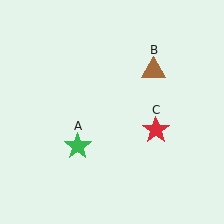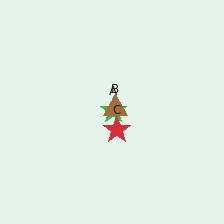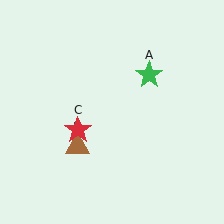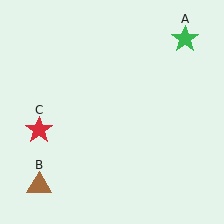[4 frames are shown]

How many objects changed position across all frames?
3 objects changed position: green star (object A), brown triangle (object B), red star (object C).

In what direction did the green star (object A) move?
The green star (object A) moved up and to the right.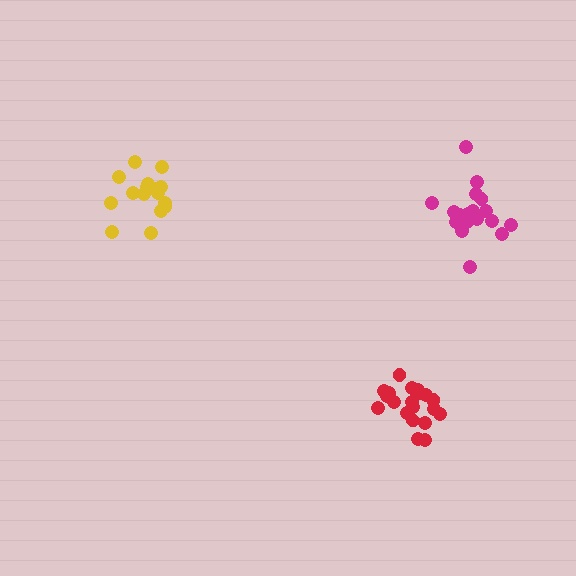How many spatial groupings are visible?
There are 3 spatial groupings.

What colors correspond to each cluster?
The clusters are colored: yellow, red, magenta.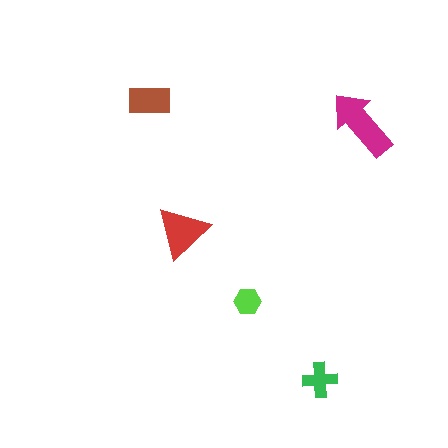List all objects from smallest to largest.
The lime hexagon, the green cross, the brown rectangle, the red triangle, the magenta arrow.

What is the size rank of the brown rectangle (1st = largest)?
3rd.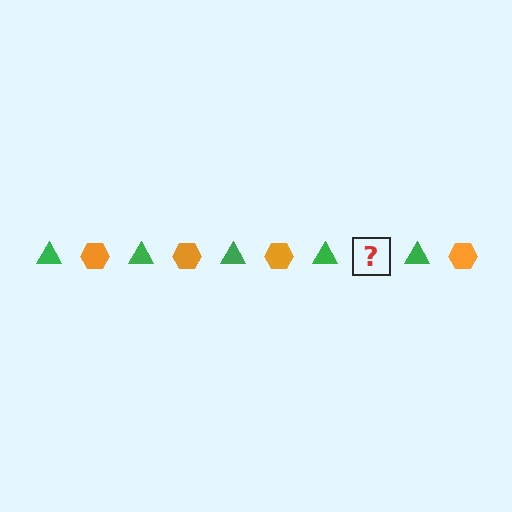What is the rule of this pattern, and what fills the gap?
The rule is that the pattern alternates between green triangle and orange hexagon. The gap should be filled with an orange hexagon.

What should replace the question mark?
The question mark should be replaced with an orange hexagon.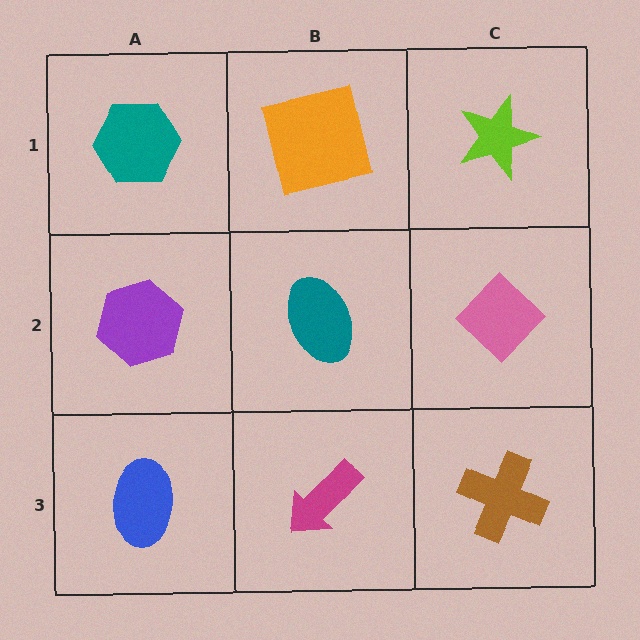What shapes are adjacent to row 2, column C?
A lime star (row 1, column C), a brown cross (row 3, column C), a teal ellipse (row 2, column B).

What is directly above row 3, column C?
A pink diamond.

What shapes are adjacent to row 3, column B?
A teal ellipse (row 2, column B), a blue ellipse (row 3, column A), a brown cross (row 3, column C).